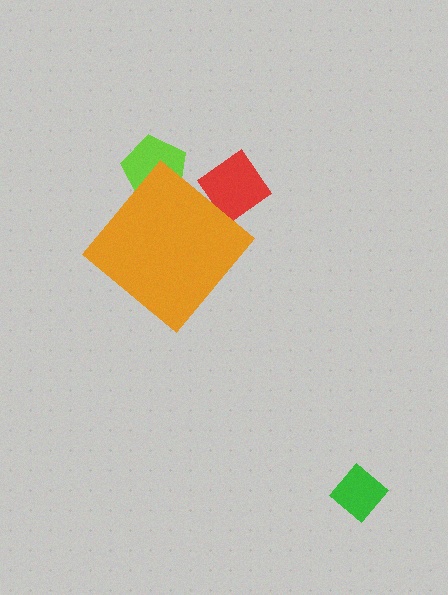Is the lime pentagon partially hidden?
Yes, the lime pentagon is partially hidden behind the orange diamond.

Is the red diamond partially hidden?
Yes, the red diamond is partially hidden behind the orange diamond.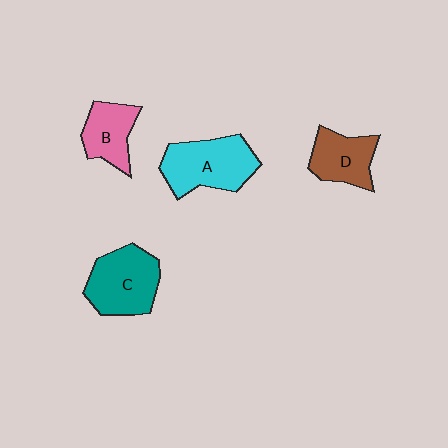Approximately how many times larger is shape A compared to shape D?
Approximately 1.4 times.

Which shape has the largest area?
Shape A (cyan).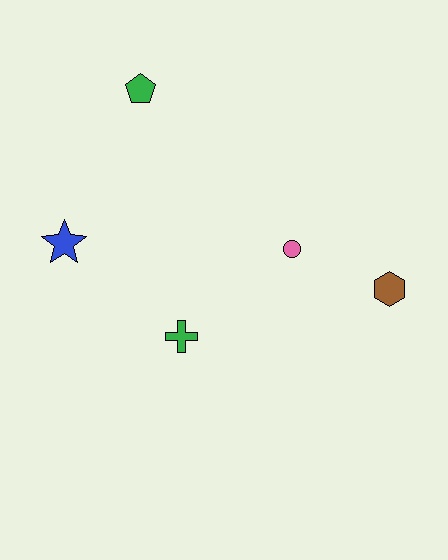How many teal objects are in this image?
There are no teal objects.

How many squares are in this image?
There are no squares.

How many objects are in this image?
There are 5 objects.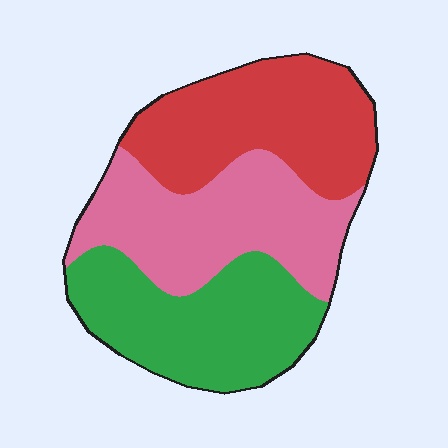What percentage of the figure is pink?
Pink takes up about one third (1/3) of the figure.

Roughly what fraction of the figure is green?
Green takes up about one third (1/3) of the figure.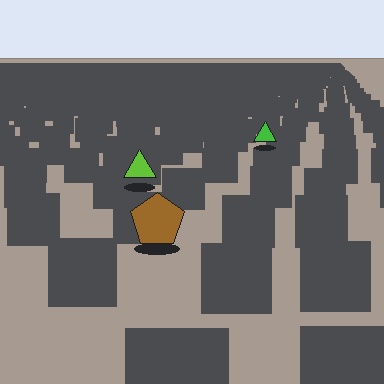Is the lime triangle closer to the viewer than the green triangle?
Yes. The lime triangle is closer — you can tell from the texture gradient: the ground texture is coarser near it.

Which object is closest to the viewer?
The brown pentagon is closest. The texture marks near it are larger and more spread out.